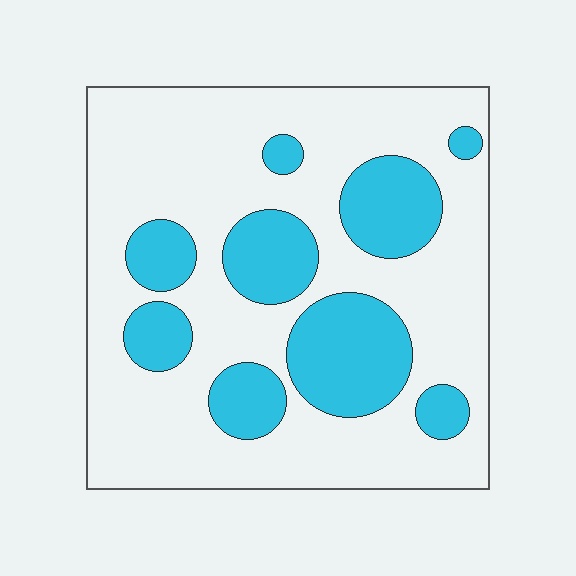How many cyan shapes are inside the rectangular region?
9.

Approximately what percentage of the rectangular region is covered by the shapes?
Approximately 30%.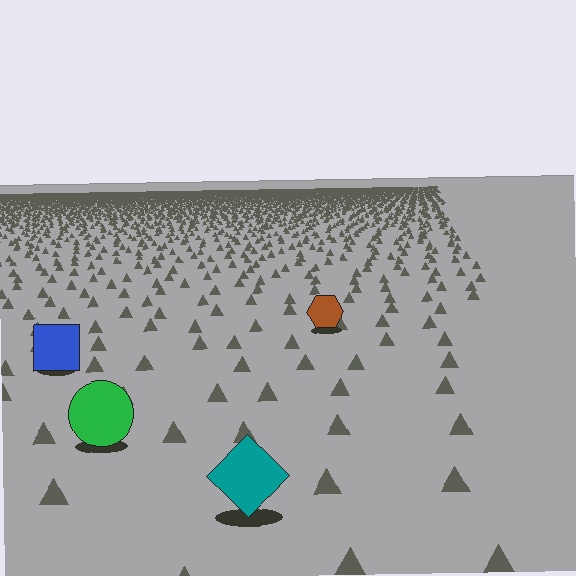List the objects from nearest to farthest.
From nearest to farthest: the teal diamond, the green circle, the blue square, the brown hexagon.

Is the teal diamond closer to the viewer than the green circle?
Yes. The teal diamond is closer — you can tell from the texture gradient: the ground texture is coarser near it.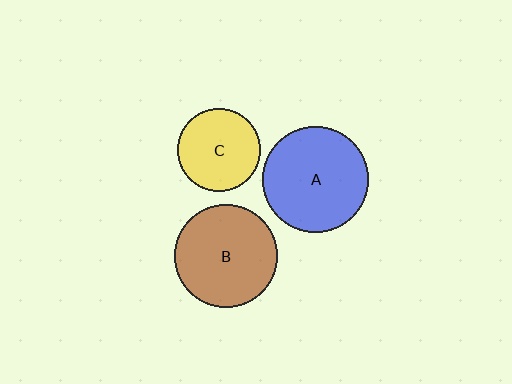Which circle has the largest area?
Circle A (blue).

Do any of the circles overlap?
No, none of the circles overlap.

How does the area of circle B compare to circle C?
Approximately 1.5 times.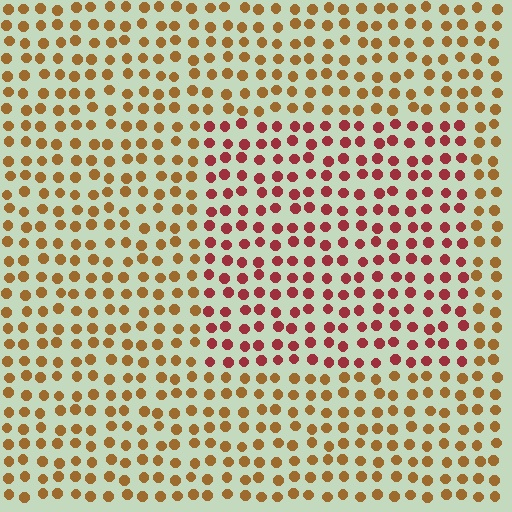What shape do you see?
I see a rectangle.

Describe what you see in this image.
The image is filled with small brown elements in a uniform arrangement. A rectangle-shaped region is visible where the elements are tinted to a slightly different hue, forming a subtle color boundary.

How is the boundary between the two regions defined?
The boundary is defined purely by a slight shift in hue (about 40 degrees). Spacing, size, and orientation are identical on both sides.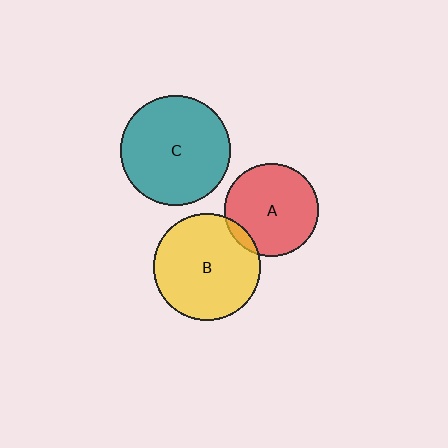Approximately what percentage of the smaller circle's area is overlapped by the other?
Approximately 5%.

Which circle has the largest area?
Circle C (teal).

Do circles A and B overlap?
Yes.